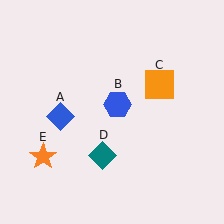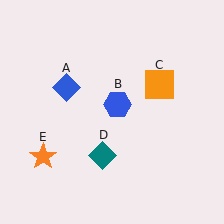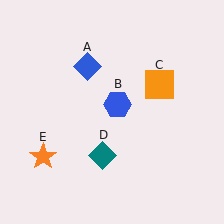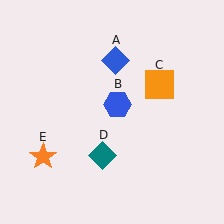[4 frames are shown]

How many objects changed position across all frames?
1 object changed position: blue diamond (object A).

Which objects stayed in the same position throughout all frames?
Blue hexagon (object B) and orange square (object C) and teal diamond (object D) and orange star (object E) remained stationary.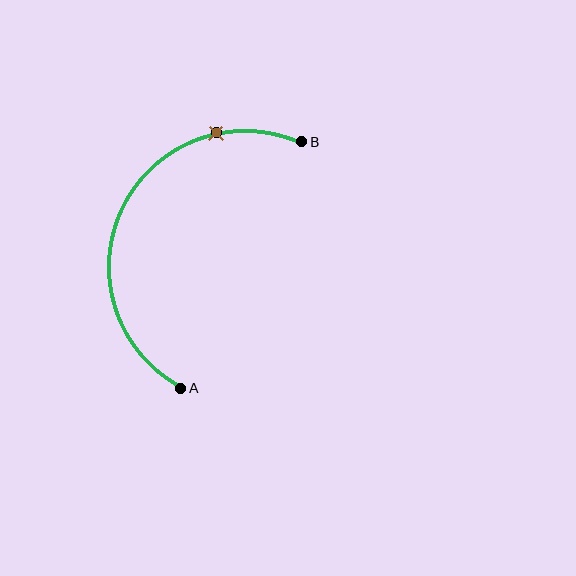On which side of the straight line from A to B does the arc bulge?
The arc bulges to the left of the straight line connecting A and B.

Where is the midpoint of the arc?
The arc midpoint is the point on the curve farthest from the straight line joining A and B. It sits to the left of that line.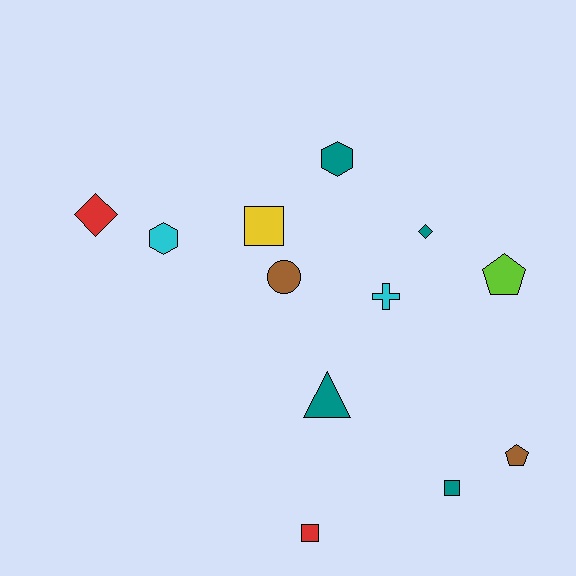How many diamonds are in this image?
There are 2 diamonds.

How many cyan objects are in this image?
There are 2 cyan objects.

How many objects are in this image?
There are 12 objects.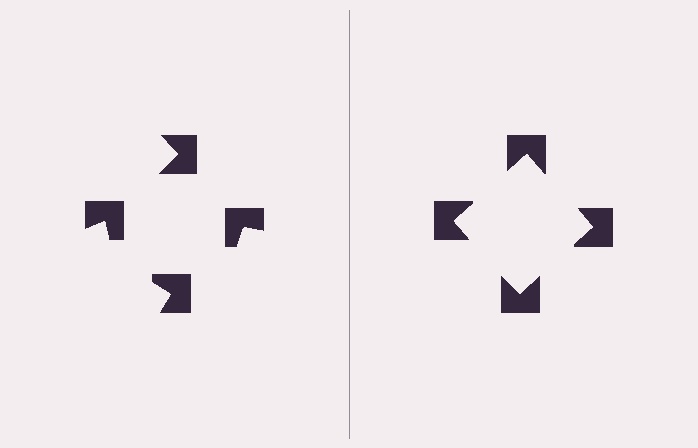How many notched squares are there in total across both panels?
8 — 4 on each side.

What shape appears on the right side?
An illusory square.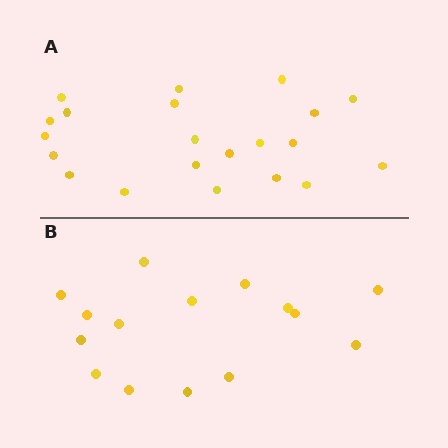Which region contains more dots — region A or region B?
Region A (the top region) has more dots.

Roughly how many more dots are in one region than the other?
Region A has about 6 more dots than region B.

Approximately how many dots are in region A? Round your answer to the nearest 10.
About 20 dots. (The exact count is 21, which rounds to 20.)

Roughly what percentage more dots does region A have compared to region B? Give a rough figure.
About 40% more.